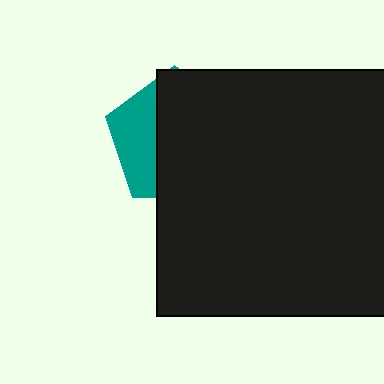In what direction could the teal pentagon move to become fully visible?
The teal pentagon could move left. That would shift it out from behind the black square entirely.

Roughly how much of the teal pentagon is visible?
A small part of it is visible (roughly 31%).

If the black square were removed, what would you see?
You would see the complete teal pentagon.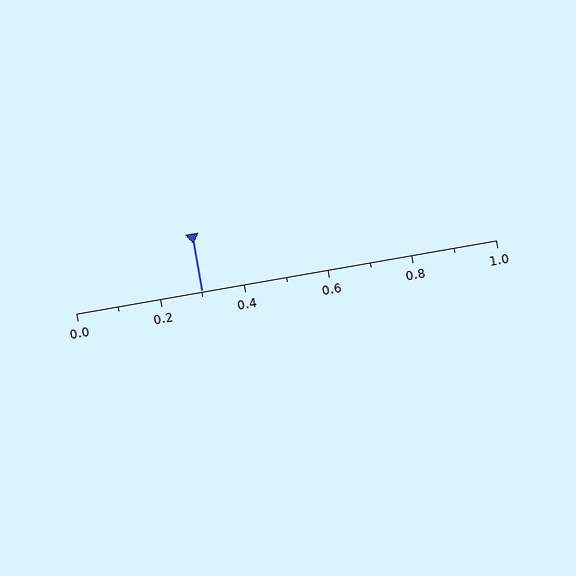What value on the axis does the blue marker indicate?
The marker indicates approximately 0.3.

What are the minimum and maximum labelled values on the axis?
The axis runs from 0.0 to 1.0.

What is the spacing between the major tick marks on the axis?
The major ticks are spaced 0.2 apart.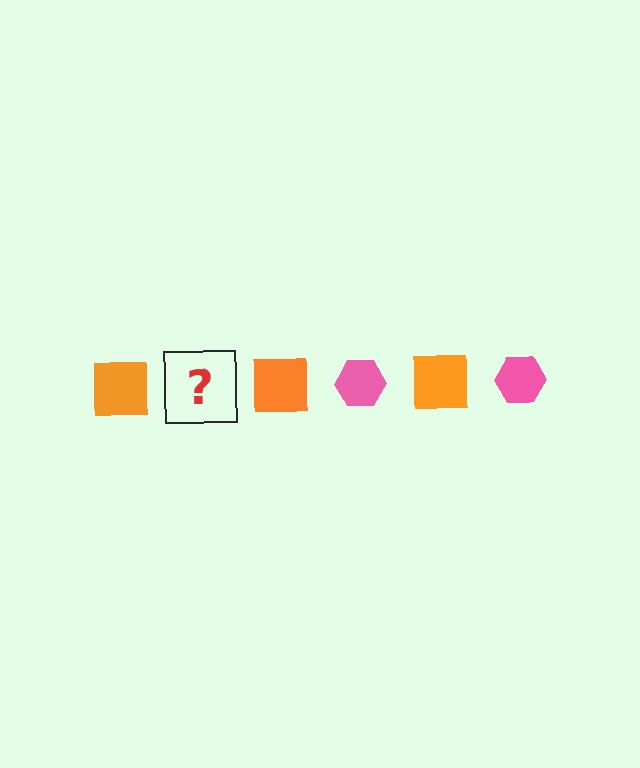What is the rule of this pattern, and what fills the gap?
The rule is that the pattern alternates between orange square and pink hexagon. The gap should be filled with a pink hexagon.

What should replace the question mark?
The question mark should be replaced with a pink hexagon.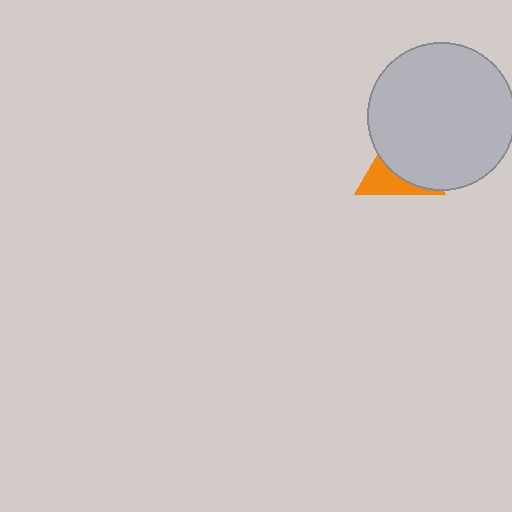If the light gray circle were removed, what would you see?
You would see the complete orange triangle.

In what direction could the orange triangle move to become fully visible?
The orange triangle could move toward the lower-left. That would shift it out from behind the light gray circle entirely.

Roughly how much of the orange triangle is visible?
A small part of it is visible (roughly 39%).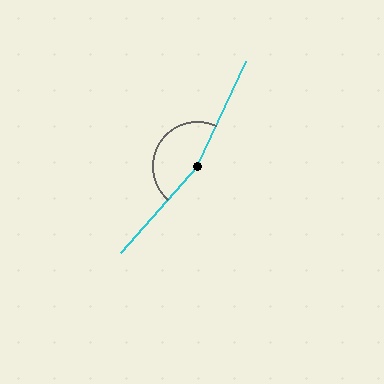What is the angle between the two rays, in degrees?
Approximately 164 degrees.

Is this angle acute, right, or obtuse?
It is obtuse.